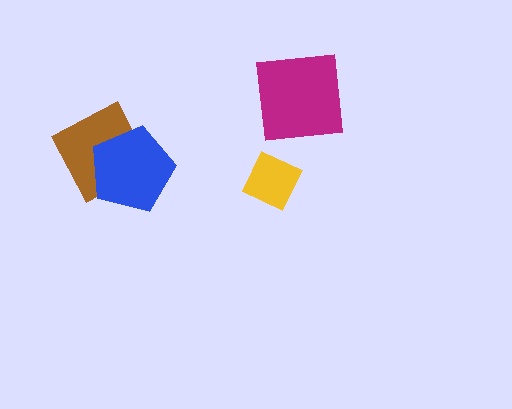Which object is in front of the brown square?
The blue pentagon is in front of the brown square.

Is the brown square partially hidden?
Yes, it is partially covered by another shape.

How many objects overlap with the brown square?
1 object overlaps with the brown square.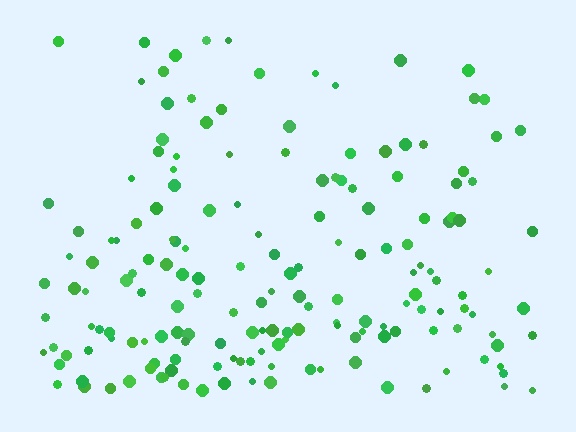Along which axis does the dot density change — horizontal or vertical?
Vertical.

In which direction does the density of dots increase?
From top to bottom, with the bottom side densest.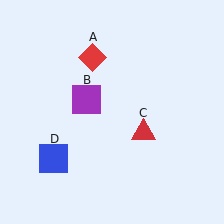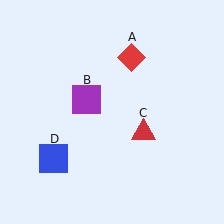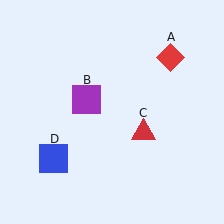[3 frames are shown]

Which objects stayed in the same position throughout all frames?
Purple square (object B) and red triangle (object C) and blue square (object D) remained stationary.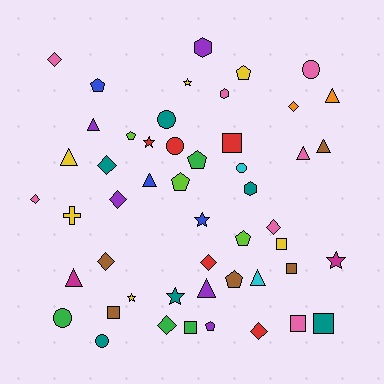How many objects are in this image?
There are 50 objects.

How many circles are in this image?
There are 6 circles.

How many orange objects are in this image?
There are 2 orange objects.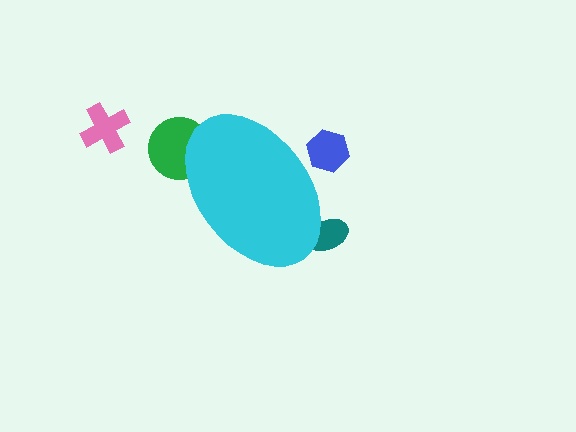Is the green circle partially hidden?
Yes, the green circle is partially hidden behind the cyan ellipse.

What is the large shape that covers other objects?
A cyan ellipse.